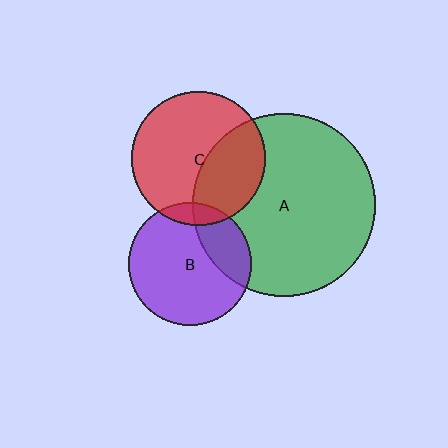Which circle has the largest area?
Circle A (green).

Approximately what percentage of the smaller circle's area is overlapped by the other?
Approximately 25%.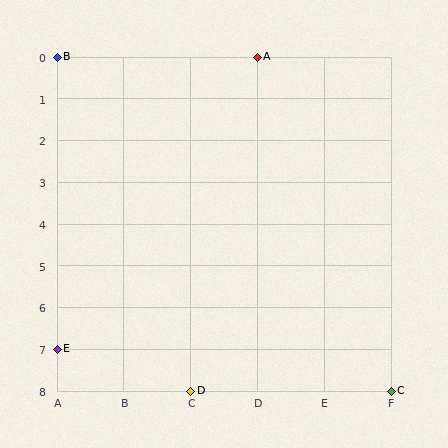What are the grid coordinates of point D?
Point D is at grid coordinates (C, 8).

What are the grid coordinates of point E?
Point E is at grid coordinates (A, 7).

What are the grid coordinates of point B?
Point B is at grid coordinates (A, 0).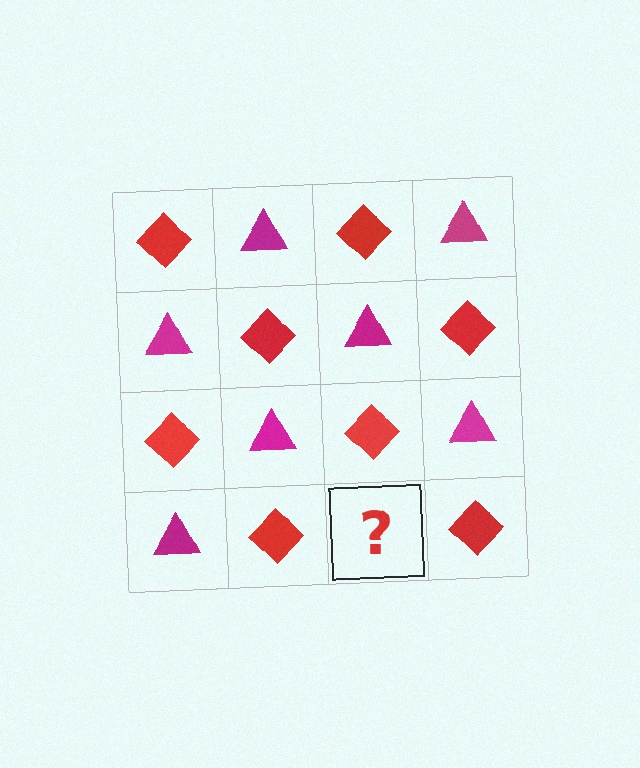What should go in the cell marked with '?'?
The missing cell should contain a magenta triangle.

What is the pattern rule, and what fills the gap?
The rule is that it alternates red diamond and magenta triangle in a checkerboard pattern. The gap should be filled with a magenta triangle.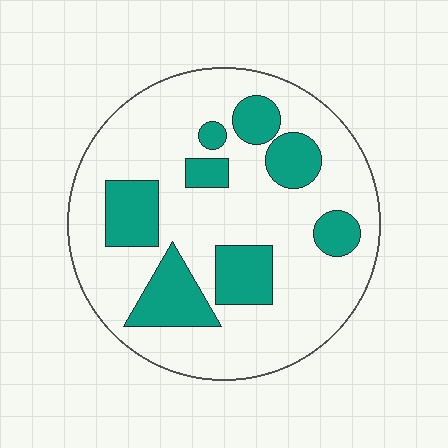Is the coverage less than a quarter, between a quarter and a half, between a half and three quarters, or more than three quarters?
Between a quarter and a half.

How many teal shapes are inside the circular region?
8.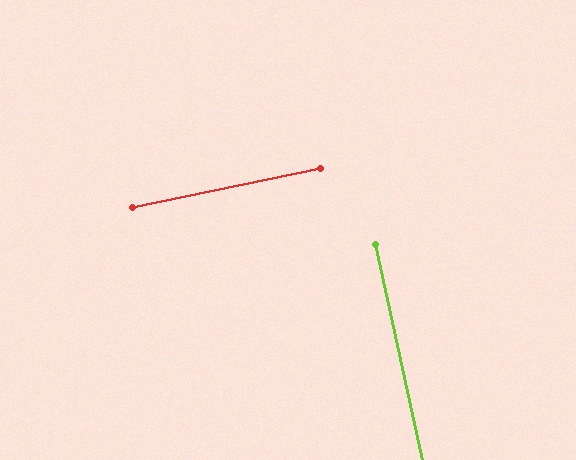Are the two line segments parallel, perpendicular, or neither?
Perpendicular — they meet at approximately 89°.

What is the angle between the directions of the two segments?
Approximately 89 degrees.